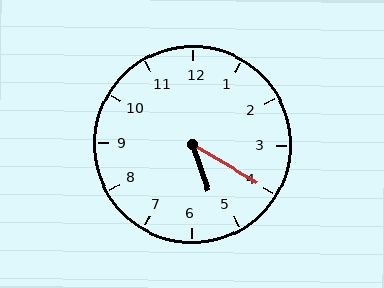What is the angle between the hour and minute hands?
Approximately 40 degrees.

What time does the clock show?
5:20.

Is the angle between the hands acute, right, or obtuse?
It is acute.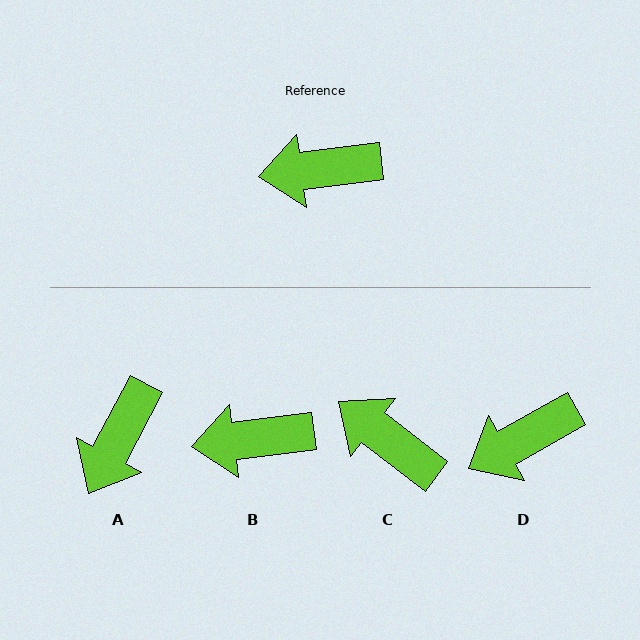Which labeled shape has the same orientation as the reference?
B.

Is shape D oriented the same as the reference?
No, it is off by about 22 degrees.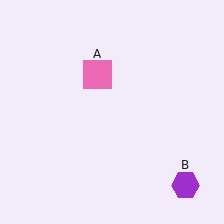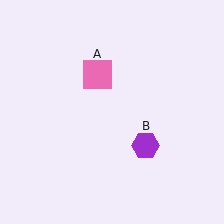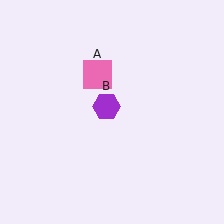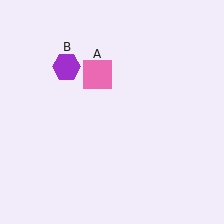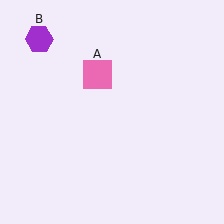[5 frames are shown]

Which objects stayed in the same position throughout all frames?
Pink square (object A) remained stationary.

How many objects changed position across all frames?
1 object changed position: purple hexagon (object B).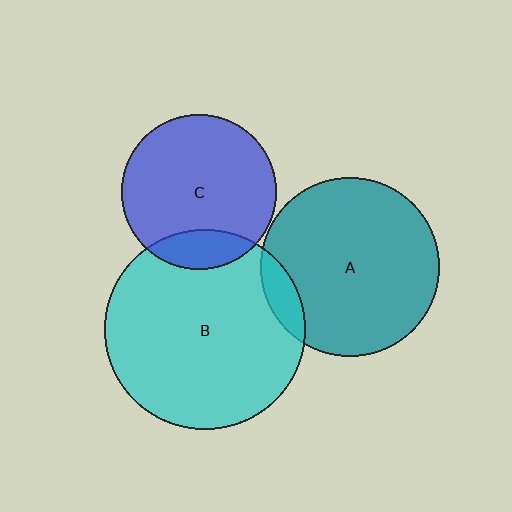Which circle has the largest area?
Circle B (cyan).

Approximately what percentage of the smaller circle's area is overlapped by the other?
Approximately 15%.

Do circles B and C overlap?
Yes.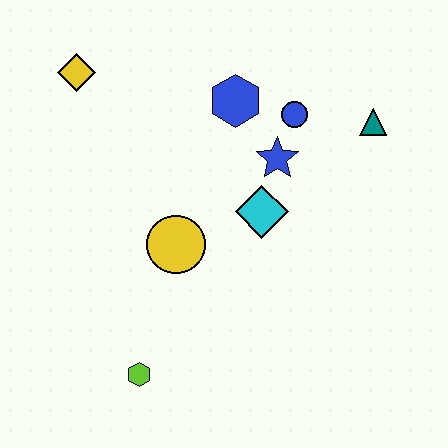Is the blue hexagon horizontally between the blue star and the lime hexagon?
Yes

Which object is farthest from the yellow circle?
The teal triangle is farthest from the yellow circle.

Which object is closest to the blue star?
The blue circle is closest to the blue star.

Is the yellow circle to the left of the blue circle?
Yes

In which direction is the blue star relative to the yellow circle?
The blue star is to the right of the yellow circle.